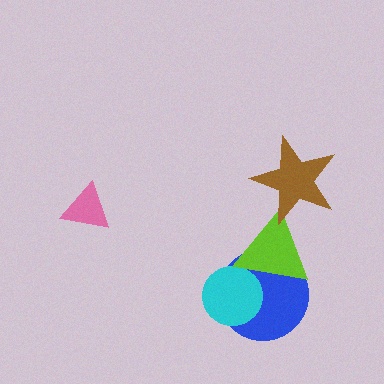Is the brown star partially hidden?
No, no other shape covers it.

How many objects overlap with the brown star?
1 object overlaps with the brown star.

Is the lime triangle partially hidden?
Yes, it is partially covered by another shape.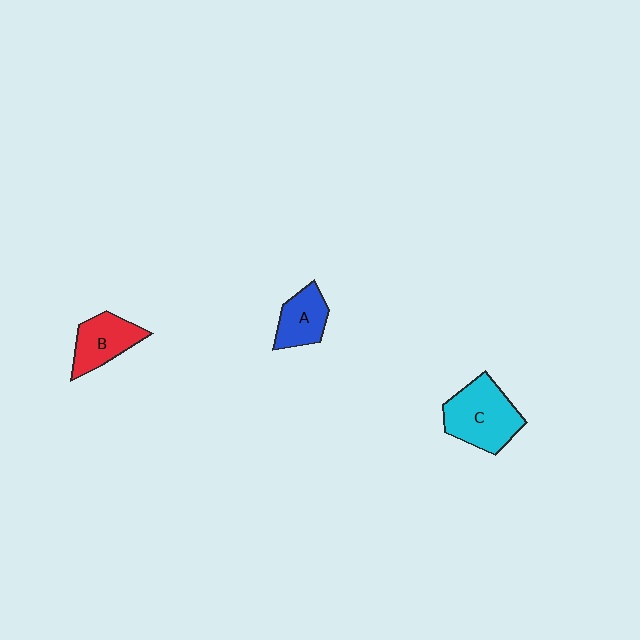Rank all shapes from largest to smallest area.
From largest to smallest: C (cyan), B (red), A (blue).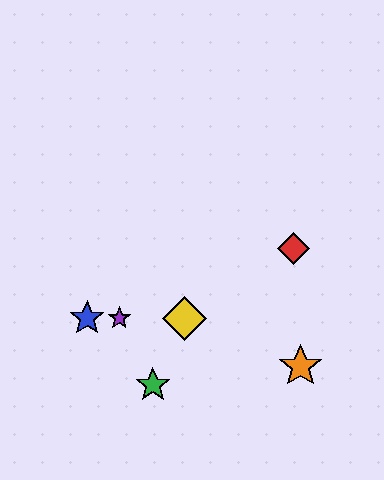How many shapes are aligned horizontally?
3 shapes (the blue star, the yellow diamond, the purple star) are aligned horizontally.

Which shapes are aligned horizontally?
The blue star, the yellow diamond, the purple star are aligned horizontally.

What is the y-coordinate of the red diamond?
The red diamond is at y≈248.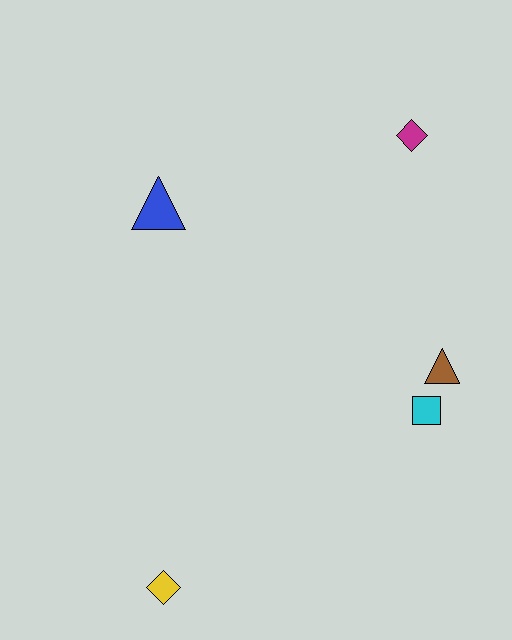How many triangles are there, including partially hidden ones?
There are 2 triangles.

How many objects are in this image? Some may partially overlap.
There are 5 objects.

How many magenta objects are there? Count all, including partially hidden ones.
There is 1 magenta object.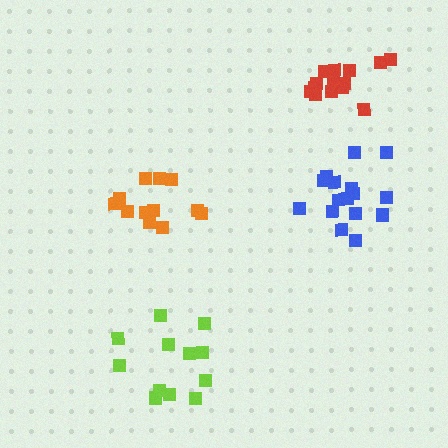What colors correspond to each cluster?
The clusters are colored: orange, blue, red, lime.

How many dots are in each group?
Group 1: 12 dots, Group 2: 16 dots, Group 3: 14 dots, Group 4: 13 dots (55 total).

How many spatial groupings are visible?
There are 4 spatial groupings.